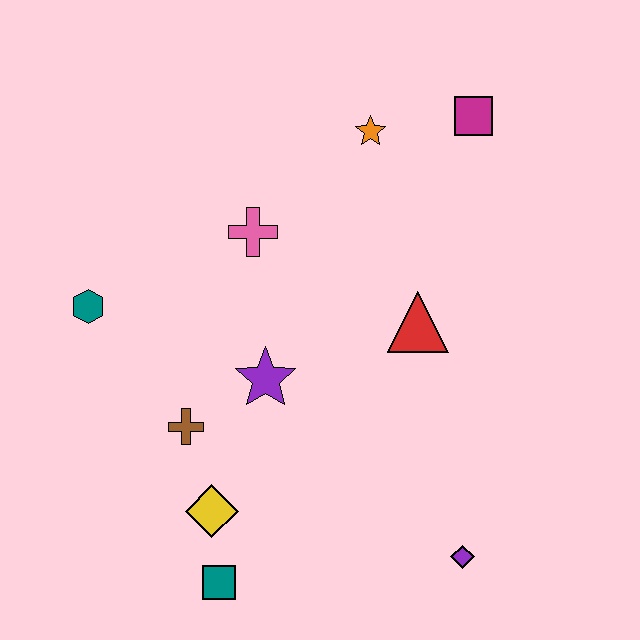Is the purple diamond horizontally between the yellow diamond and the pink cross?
No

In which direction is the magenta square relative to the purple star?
The magenta square is above the purple star.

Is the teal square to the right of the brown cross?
Yes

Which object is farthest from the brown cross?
The magenta square is farthest from the brown cross.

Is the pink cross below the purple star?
No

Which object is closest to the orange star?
The magenta square is closest to the orange star.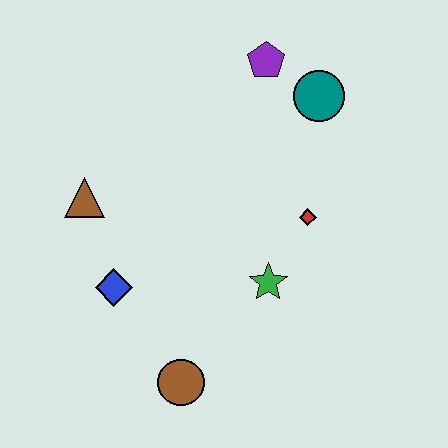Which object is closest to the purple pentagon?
The teal circle is closest to the purple pentagon.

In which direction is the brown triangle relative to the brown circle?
The brown triangle is above the brown circle.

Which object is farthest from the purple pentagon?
The brown circle is farthest from the purple pentagon.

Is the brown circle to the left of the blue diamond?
No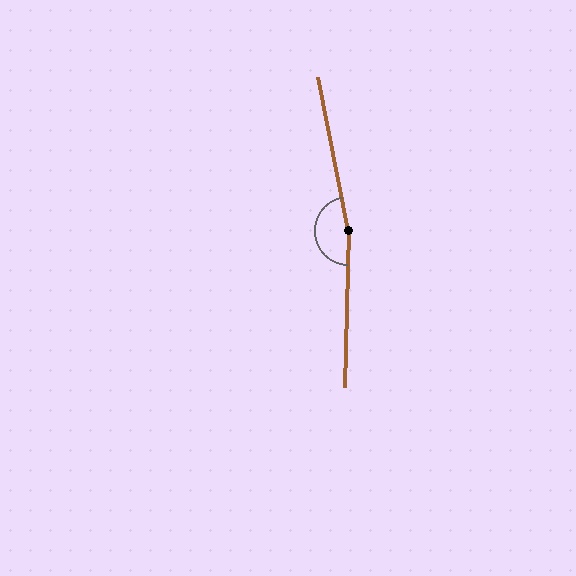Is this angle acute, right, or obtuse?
It is obtuse.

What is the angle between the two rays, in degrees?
Approximately 168 degrees.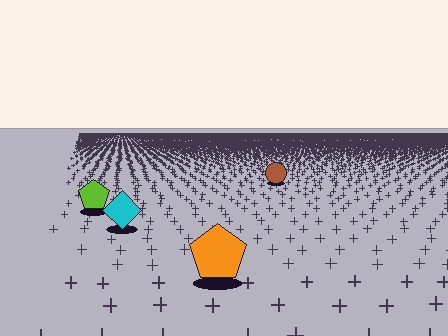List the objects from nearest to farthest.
From nearest to farthest: the orange pentagon, the cyan diamond, the lime pentagon, the brown circle.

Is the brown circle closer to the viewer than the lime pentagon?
No. The lime pentagon is closer — you can tell from the texture gradient: the ground texture is coarser near it.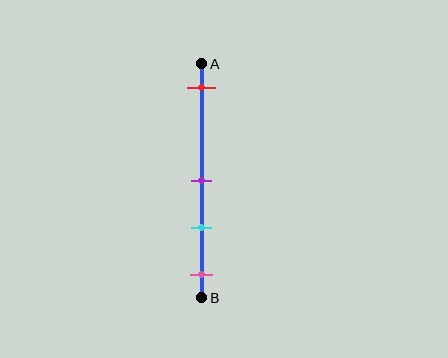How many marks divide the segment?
There are 4 marks dividing the segment.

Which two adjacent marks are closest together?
The purple and cyan marks are the closest adjacent pair.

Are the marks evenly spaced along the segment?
No, the marks are not evenly spaced.